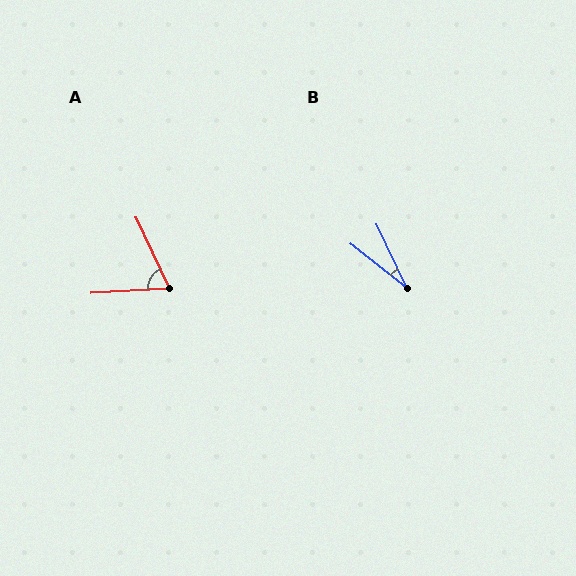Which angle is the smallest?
B, at approximately 27 degrees.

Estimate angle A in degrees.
Approximately 68 degrees.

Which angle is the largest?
A, at approximately 68 degrees.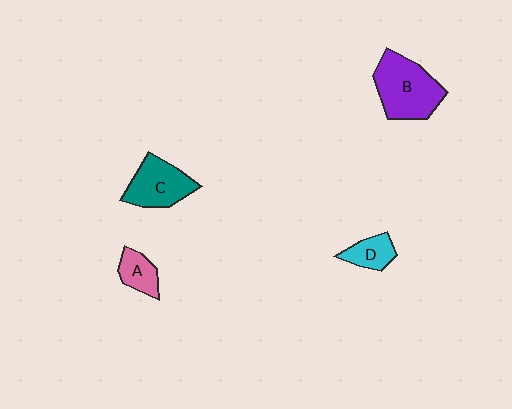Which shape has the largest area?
Shape B (purple).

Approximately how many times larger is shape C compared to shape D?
Approximately 1.8 times.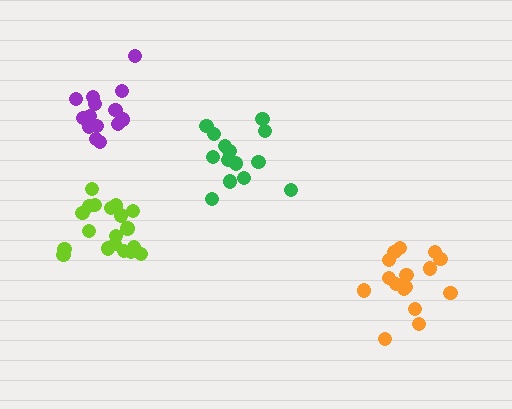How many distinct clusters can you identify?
There are 4 distinct clusters.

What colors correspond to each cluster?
The clusters are colored: orange, lime, green, purple.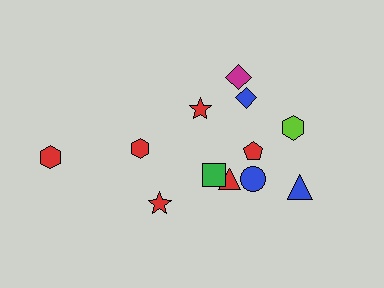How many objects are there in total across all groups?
There are 12 objects.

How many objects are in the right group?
There are 8 objects.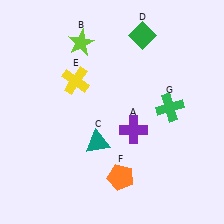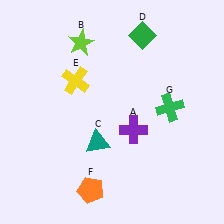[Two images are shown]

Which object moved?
The orange pentagon (F) moved left.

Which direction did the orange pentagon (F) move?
The orange pentagon (F) moved left.